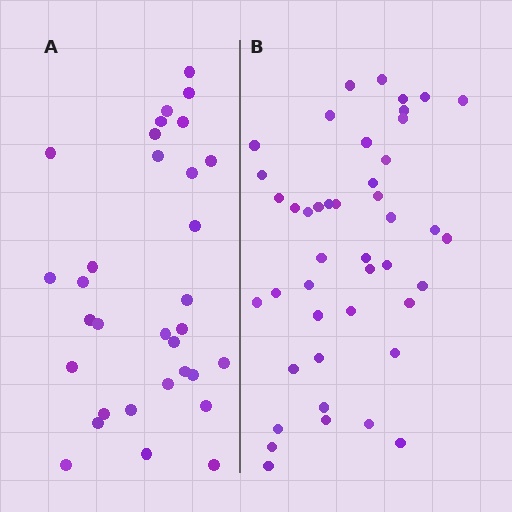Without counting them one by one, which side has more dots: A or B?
Region B (the right region) has more dots.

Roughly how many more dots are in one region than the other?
Region B has roughly 12 or so more dots than region A.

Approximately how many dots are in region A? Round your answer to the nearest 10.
About 30 dots. (The exact count is 32, which rounds to 30.)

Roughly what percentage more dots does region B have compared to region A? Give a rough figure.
About 40% more.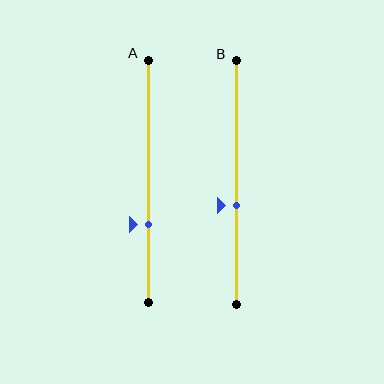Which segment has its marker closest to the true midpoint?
Segment B has its marker closest to the true midpoint.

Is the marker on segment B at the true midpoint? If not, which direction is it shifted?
No, the marker on segment B is shifted downward by about 9% of the segment length.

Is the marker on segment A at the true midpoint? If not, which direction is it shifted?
No, the marker on segment A is shifted downward by about 18% of the segment length.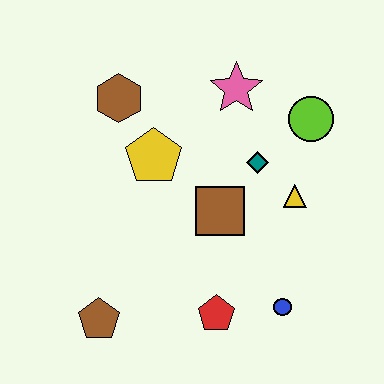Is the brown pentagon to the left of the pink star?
Yes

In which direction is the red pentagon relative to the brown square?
The red pentagon is below the brown square.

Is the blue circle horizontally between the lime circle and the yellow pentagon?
Yes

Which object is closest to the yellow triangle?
The teal diamond is closest to the yellow triangle.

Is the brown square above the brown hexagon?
No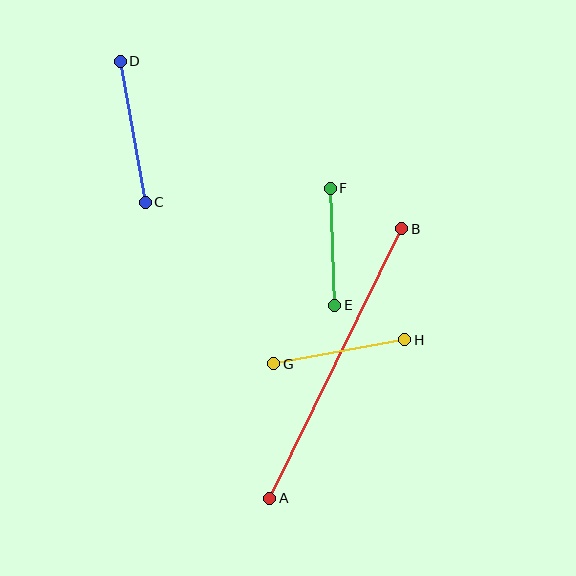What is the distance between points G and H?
The distance is approximately 133 pixels.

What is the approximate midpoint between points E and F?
The midpoint is at approximately (333, 247) pixels.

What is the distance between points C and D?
The distance is approximately 143 pixels.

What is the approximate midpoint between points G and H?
The midpoint is at approximately (339, 352) pixels.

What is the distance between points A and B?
The distance is approximately 300 pixels.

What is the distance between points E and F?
The distance is approximately 117 pixels.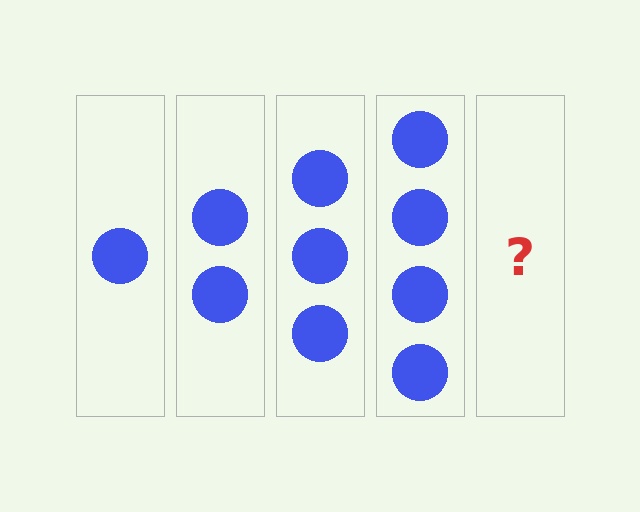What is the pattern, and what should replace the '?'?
The pattern is that each step adds one more circle. The '?' should be 5 circles.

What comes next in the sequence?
The next element should be 5 circles.